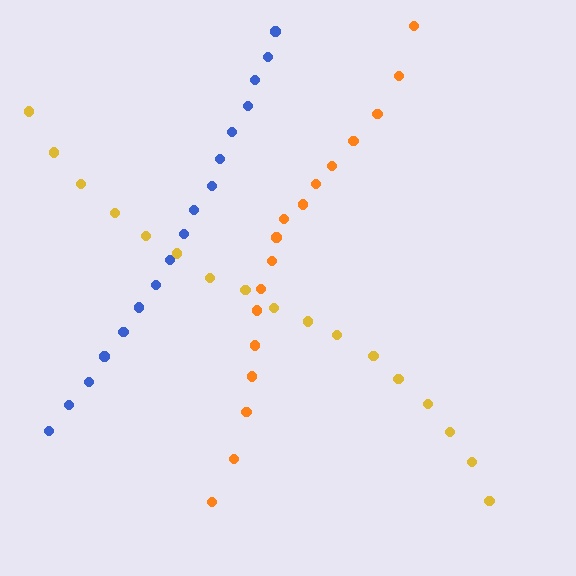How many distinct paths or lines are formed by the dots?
There are 3 distinct paths.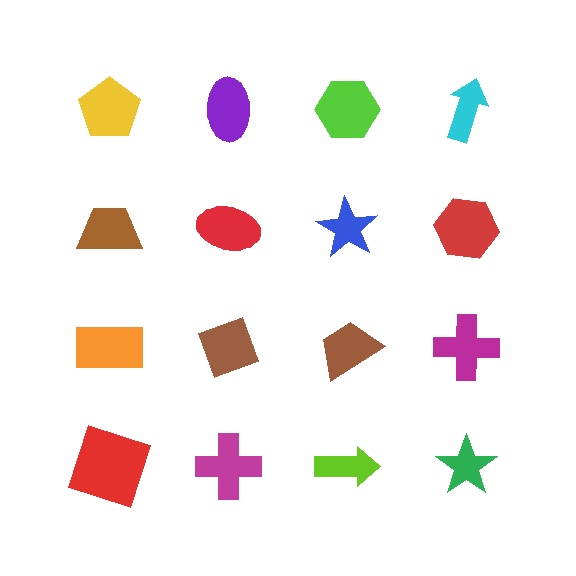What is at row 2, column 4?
A red hexagon.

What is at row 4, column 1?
A red square.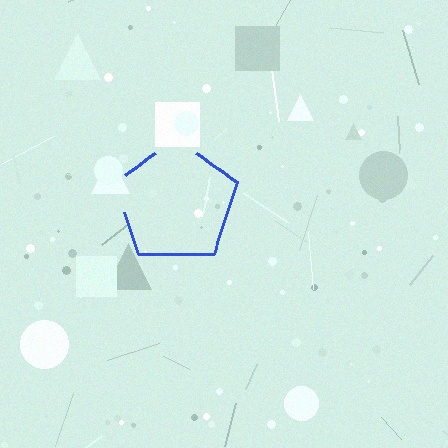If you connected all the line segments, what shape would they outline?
They would outline a pentagon.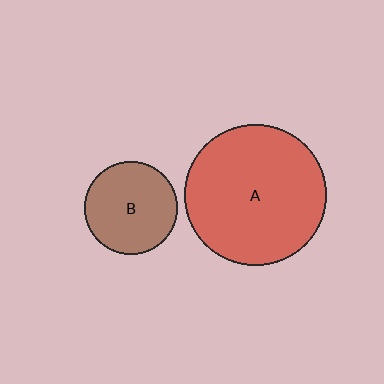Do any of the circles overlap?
No, none of the circles overlap.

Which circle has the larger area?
Circle A (red).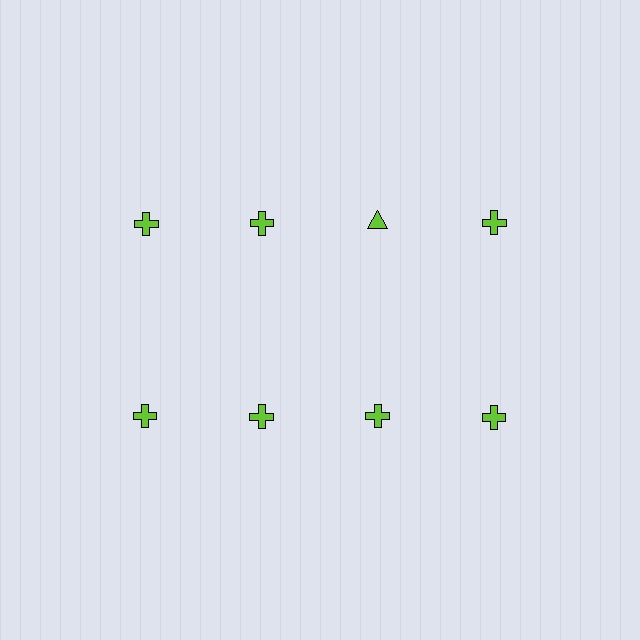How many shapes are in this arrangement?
There are 8 shapes arranged in a grid pattern.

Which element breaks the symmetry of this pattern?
The lime triangle in the top row, center column breaks the symmetry. All other shapes are lime crosses.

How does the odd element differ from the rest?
It has a different shape: triangle instead of cross.